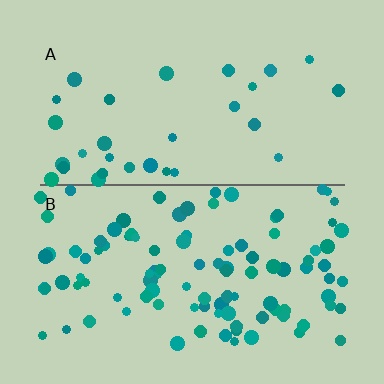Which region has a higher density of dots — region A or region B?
B (the bottom).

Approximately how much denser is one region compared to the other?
Approximately 3.4× — region B over region A.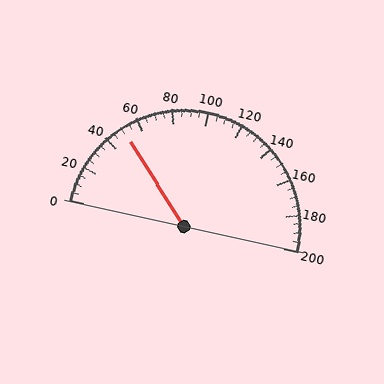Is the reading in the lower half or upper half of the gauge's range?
The reading is in the lower half of the range (0 to 200).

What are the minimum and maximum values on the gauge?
The gauge ranges from 0 to 200.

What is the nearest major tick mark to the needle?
The nearest major tick mark is 40.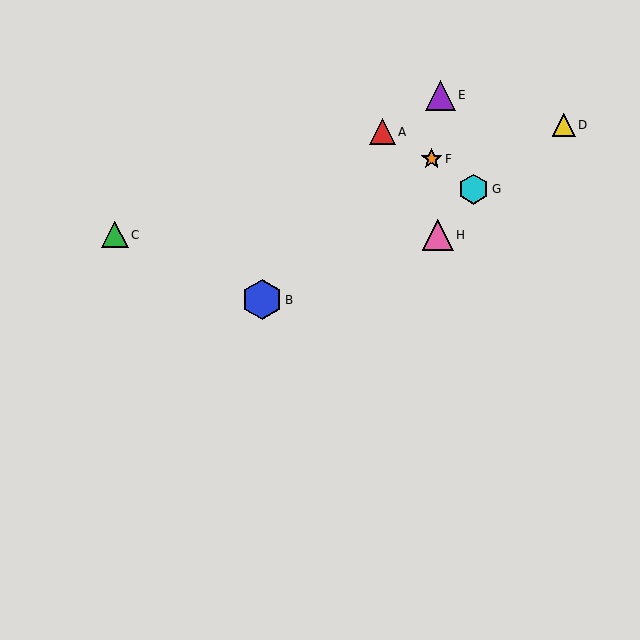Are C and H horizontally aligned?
Yes, both are at y≈235.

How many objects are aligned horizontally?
2 objects (C, H) are aligned horizontally.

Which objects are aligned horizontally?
Objects C, H are aligned horizontally.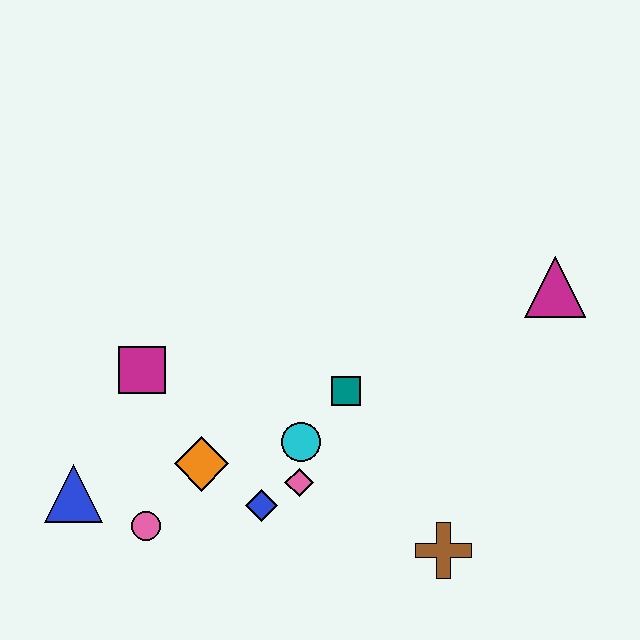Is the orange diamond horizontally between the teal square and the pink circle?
Yes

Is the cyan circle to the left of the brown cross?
Yes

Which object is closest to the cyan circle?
The pink diamond is closest to the cyan circle.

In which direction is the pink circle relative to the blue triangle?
The pink circle is to the right of the blue triangle.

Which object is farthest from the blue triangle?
The magenta triangle is farthest from the blue triangle.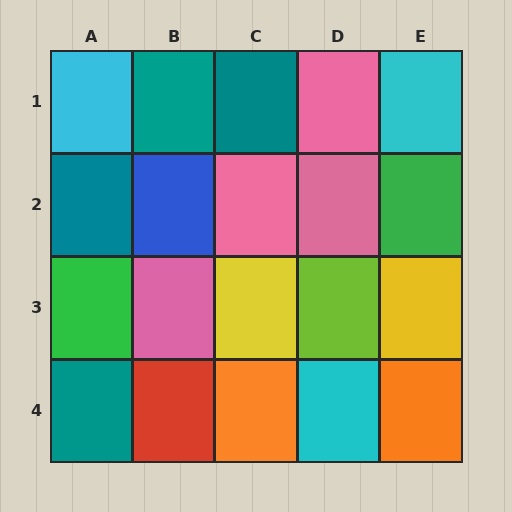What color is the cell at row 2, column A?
Teal.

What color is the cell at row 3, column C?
Yellow.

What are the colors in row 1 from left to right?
Cyan, teal, teal, pink, cyan.